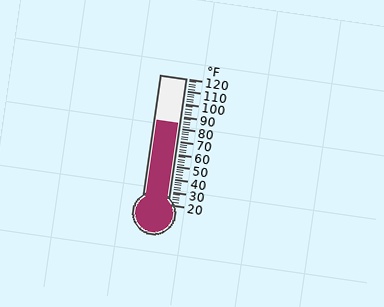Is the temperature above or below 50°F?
The temperature is above 50°F.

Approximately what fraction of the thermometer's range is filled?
The thermometer is filled to approximately 65% of its range.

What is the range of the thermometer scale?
The thermometer scale ranges from 20°F to 120°F.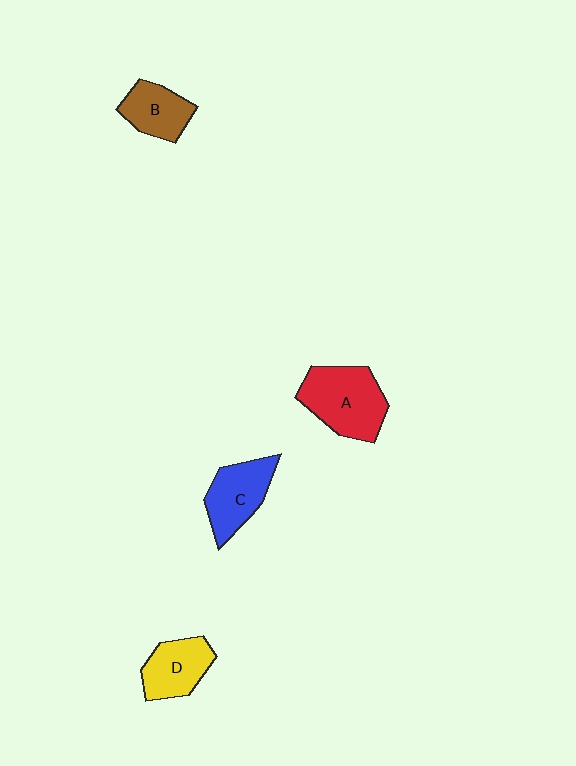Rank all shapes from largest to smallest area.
From largest to smallest: A (red), C (blue), D (yellow), B (brown).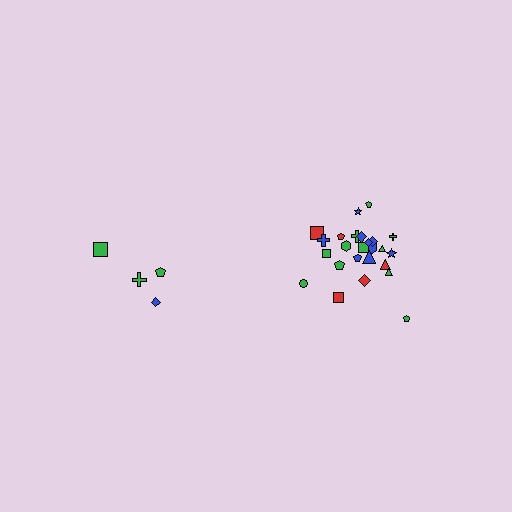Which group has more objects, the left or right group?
The right group.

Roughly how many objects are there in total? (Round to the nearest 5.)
Roughly 30 objects in total.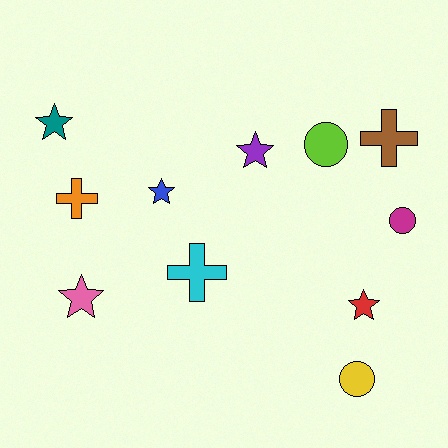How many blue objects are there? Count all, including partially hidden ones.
There is 1 blue object.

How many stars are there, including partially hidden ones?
There are 5 stars.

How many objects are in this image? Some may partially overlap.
There are 11 objects.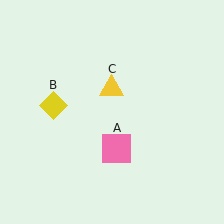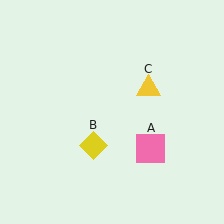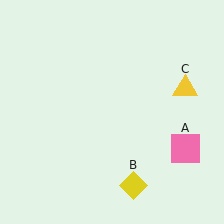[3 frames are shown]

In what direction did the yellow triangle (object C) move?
The yellow triangle (object C) moved right.